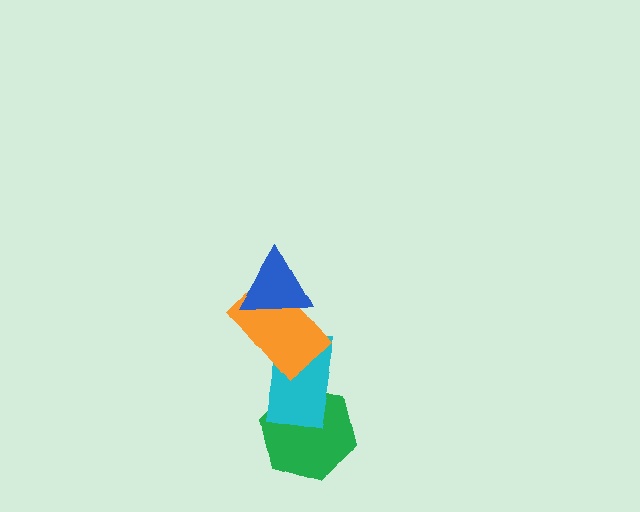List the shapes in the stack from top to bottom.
From top to bottom: the blue triangle, the orange rectangle, the cyan rectangle, the green hexagon.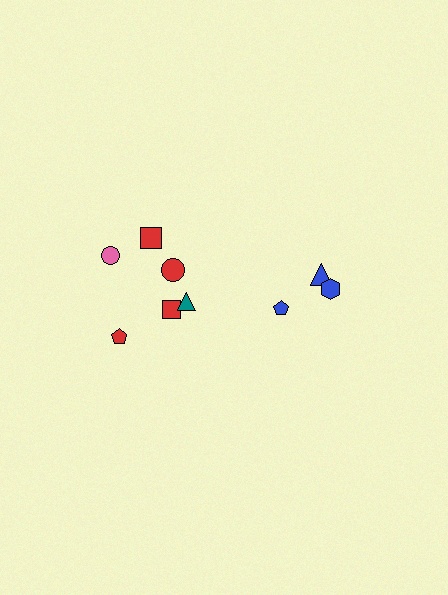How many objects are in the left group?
There are 6 objects.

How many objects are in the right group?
There are 3 objects.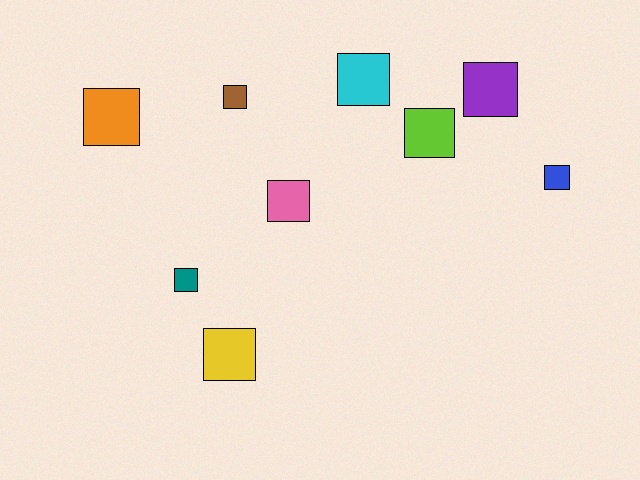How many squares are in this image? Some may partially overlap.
There are 9 squares.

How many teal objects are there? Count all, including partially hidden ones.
There is 1 teal object.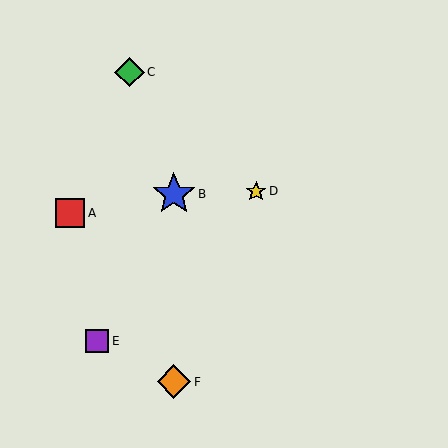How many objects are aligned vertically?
2 objects (B, F) are aligned vertically.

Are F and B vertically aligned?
Yes, both are at x≈174.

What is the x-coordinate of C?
Object C is at x≈130.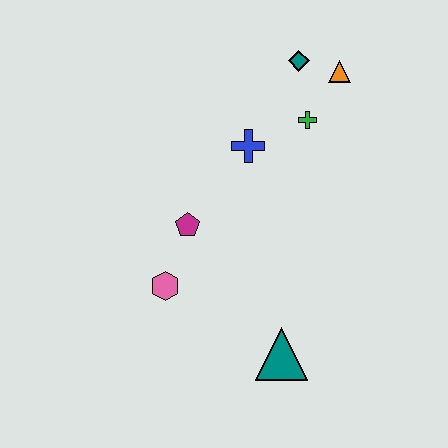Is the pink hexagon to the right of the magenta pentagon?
No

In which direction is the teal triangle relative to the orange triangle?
The teal triangle is below the orange triangle.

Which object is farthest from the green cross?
The teal triangle is farthest from the green cross.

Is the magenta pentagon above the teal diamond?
No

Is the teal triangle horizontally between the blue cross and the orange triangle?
Yes